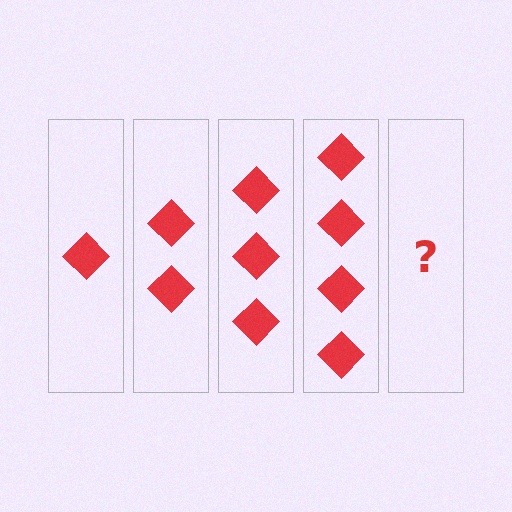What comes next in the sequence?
The next element should be 5 diamonds.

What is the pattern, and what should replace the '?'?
The pattern is that each step adds one more diamond. The '?' should be 5 diamonds.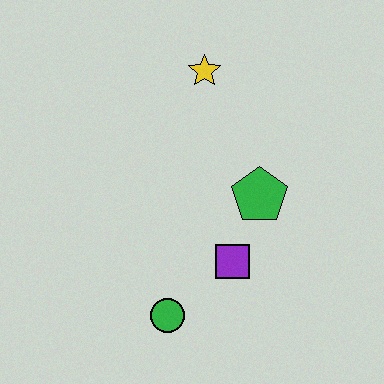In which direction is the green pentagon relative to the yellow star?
The green pentagon is below the yellow star.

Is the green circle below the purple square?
Yes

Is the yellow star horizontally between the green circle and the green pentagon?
Yes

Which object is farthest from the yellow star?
The green circle is farthest from the yellow star.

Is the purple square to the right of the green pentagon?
No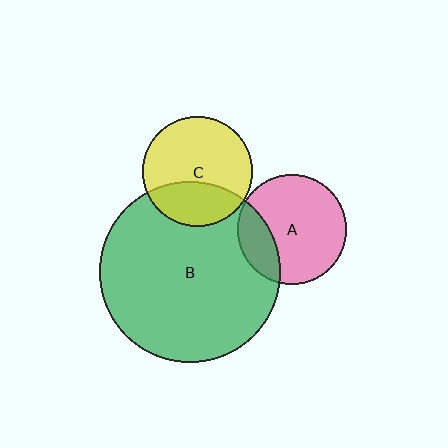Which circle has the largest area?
Circle B (green).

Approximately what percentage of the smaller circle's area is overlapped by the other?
Approximately 20%.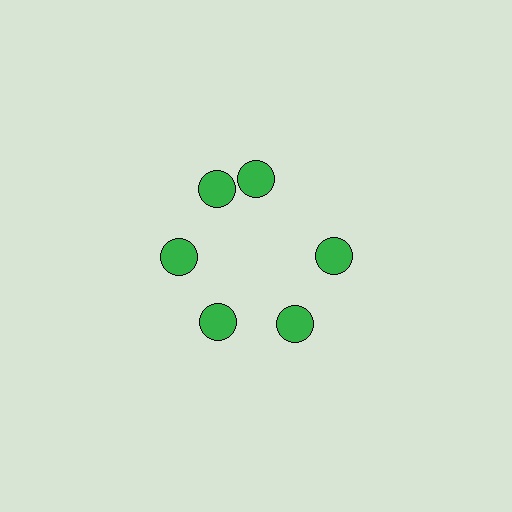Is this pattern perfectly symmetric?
No. The 6 green circles are arranged in a ring, but one element near the 1 o'clock position is rotated out of alignment along the ring, breaking the 6-fold rotational symmetry.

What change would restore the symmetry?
The symmetry would be restored by rotating it back into even spacing with its neighbors so that all 6 circles sit at equal angles and equal distance from the center.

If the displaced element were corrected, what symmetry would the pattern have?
It would have 6-fold rotational symmetry — the pattern would map onto itself every 60 degrees.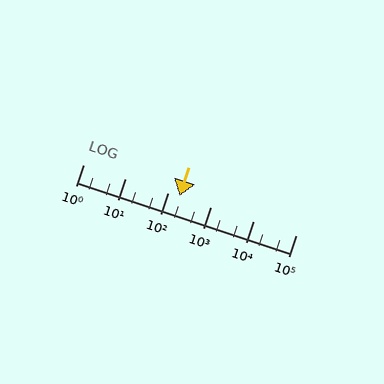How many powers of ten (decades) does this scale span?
The scale spans 5 decades, from 1 to 100000.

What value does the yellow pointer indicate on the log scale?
The pointer indicates approximately 180.